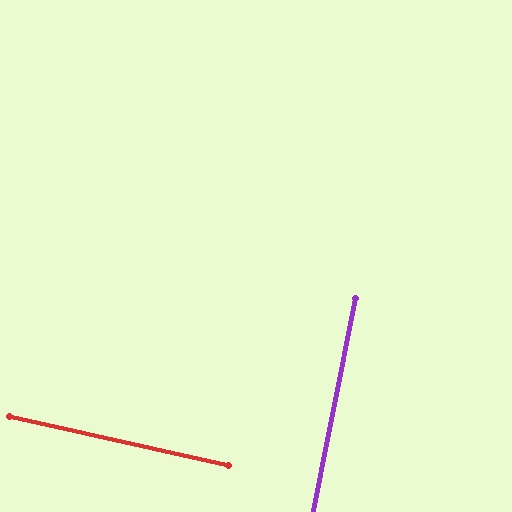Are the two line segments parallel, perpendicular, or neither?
Perpendicular — they meet at approximately 88°.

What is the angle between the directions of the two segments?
Approximately 88 degrees.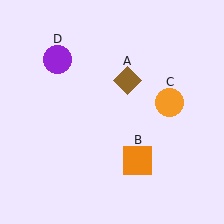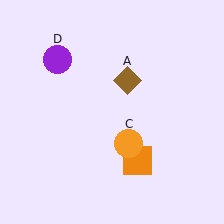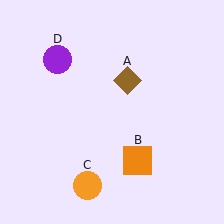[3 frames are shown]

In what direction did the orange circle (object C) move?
The orange circle (object C) moved down and to the left.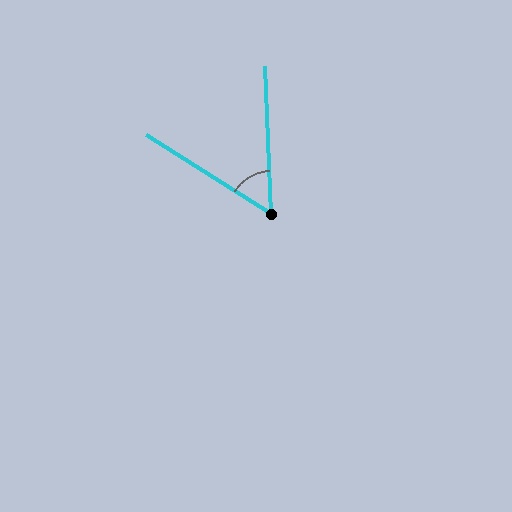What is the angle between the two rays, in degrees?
Approximately 55 degrees.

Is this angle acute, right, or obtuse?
It is acute.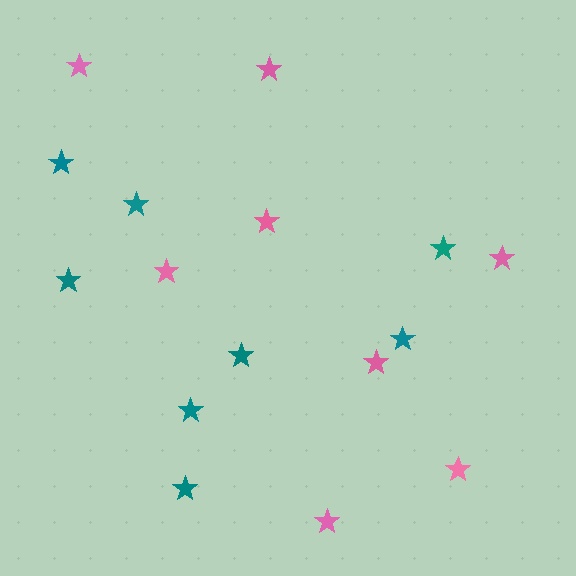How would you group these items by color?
There are 2 groups: one group of teal stars (8) and one group of pink stars (8).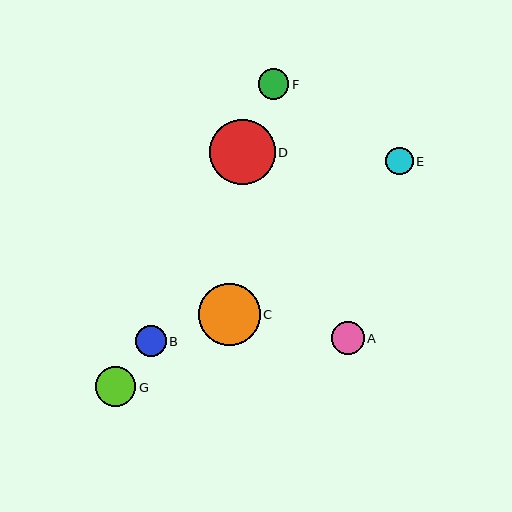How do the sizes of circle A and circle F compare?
Circle A and circle F are approximately the same size.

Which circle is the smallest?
Circle E is the smallest with a size of approximately 27 pixels.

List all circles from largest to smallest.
From largest to smallest: D, C, G, A, B, F, E.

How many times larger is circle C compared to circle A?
Circle C is approximately 1.9 times the size of circle A.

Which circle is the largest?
Circle D is the largest with a size of approximately 66 pixels.